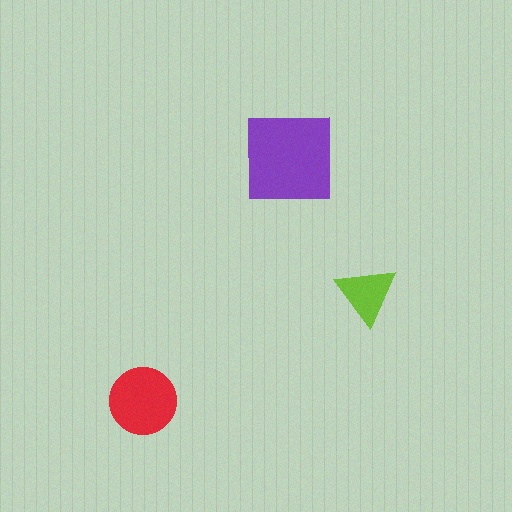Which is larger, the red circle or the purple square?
The purple square.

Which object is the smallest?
The lime triangle.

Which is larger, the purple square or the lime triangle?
The purple square.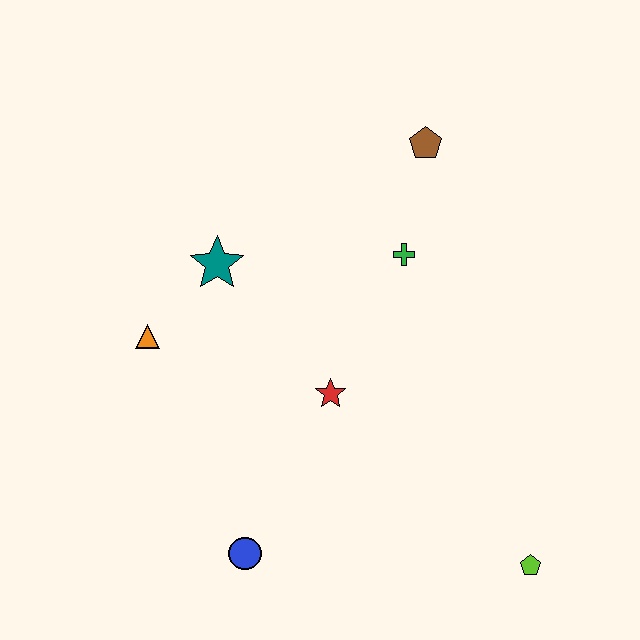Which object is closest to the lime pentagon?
The red star is closest to the lime pentagon.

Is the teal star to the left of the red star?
Yes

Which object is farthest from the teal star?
The lime pentagon is farthest from the teal star.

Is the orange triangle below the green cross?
Yes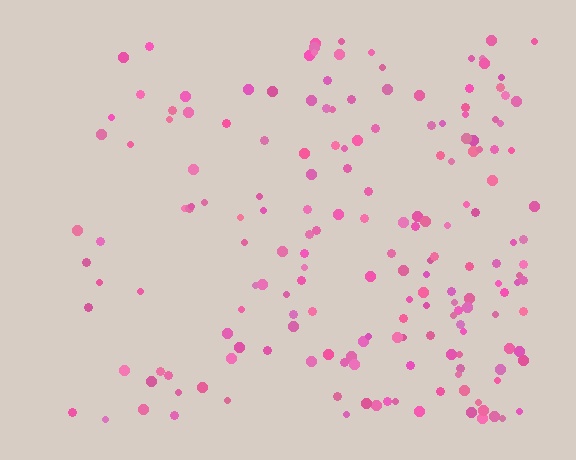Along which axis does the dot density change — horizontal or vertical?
Horizontal.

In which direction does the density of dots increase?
From left to right, with the right side densest.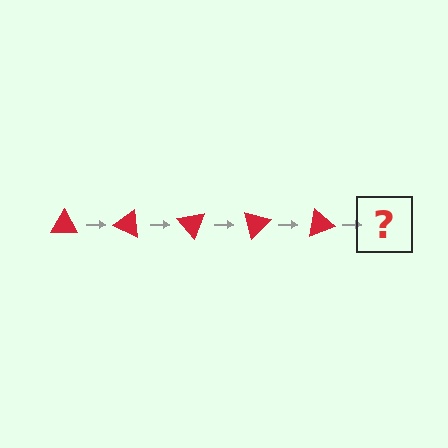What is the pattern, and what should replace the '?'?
The pattern is that the triangle rotates 25 degrees each step. The '?' should be a red triangle rotated 125 degrees.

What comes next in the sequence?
The next element should be a red triangle rotated 125 degrees.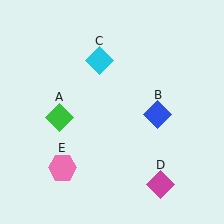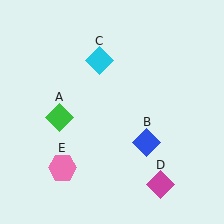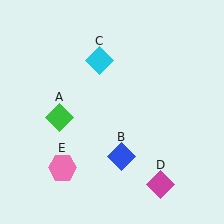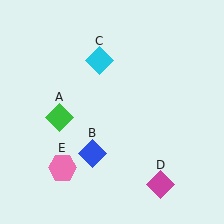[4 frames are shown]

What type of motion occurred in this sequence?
The blue diamond (object B) rotated clockwise around the center of the scene.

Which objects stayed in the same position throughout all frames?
Green diamond (object A) and cyan diamond (object C) and magenta diamond (object D) and pink hexagon (object E) remained stationary.